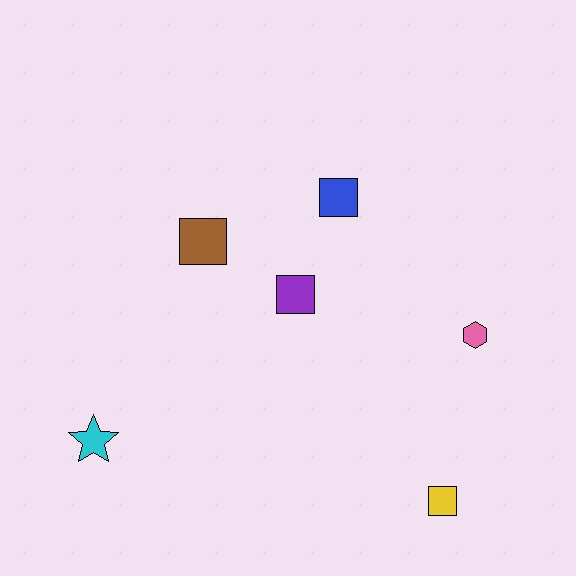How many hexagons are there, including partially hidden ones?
There is 1 hexagon.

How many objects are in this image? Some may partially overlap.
There are 6 objects.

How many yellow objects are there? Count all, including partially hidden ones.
There is 1 yellow object.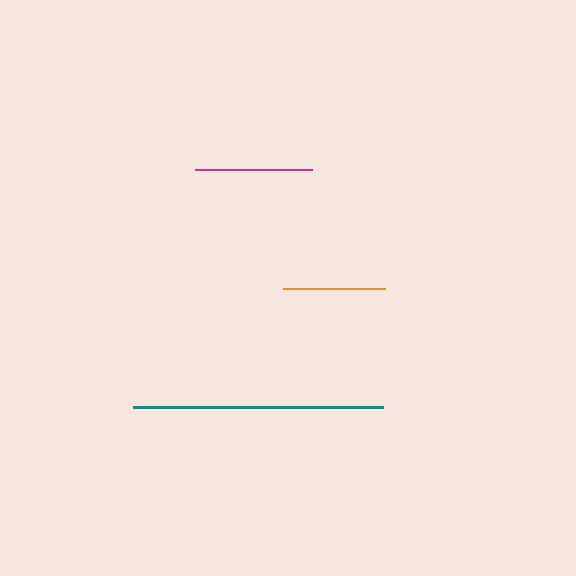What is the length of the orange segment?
The orange segment is approximately 103 pixels long.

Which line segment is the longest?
The teal line is the longest at approximately 250 pixels.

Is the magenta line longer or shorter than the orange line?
The magenta line is longer than the orange line.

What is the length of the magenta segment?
The magenta segment is approximately 118 pixels long.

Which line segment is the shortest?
The orange line is the shortest at approximately 103 pixels.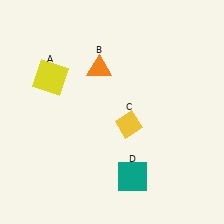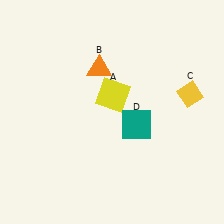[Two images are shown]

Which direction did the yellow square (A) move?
The yellow square (A) moved right.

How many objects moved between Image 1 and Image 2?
3 objects moved between the two images.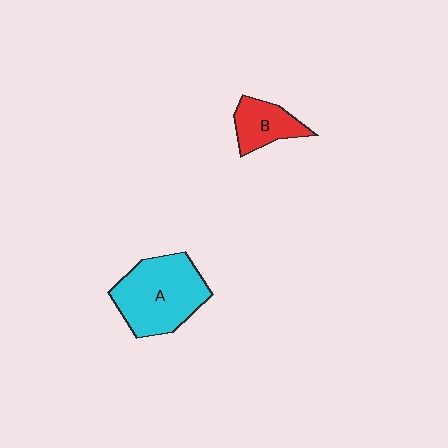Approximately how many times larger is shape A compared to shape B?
Approximately 2.1 times.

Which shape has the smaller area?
Shape B (red).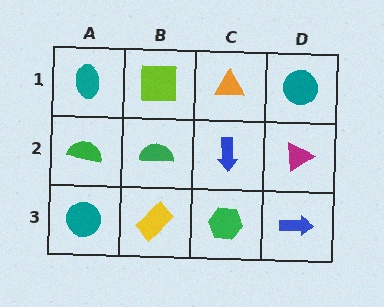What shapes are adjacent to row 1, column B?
A green semicircle (row 2, column B), a teal ellipse (row 1, column A), an orange triangle (row 1, column C).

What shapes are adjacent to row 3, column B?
A green semicircle (row 2, column B), a teal circle (row 3, column A), a green hexagon (row 3, column C).